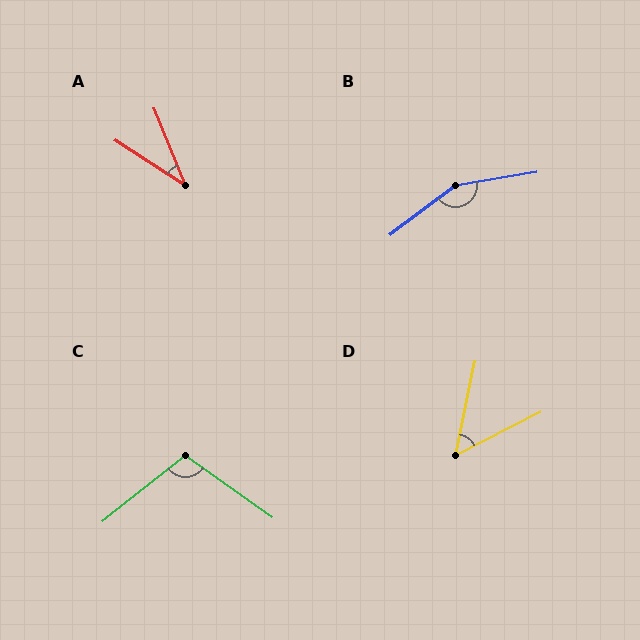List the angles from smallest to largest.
A (35°), D (51°), C (106°), B (152°).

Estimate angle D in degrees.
Approximately 51 degrees.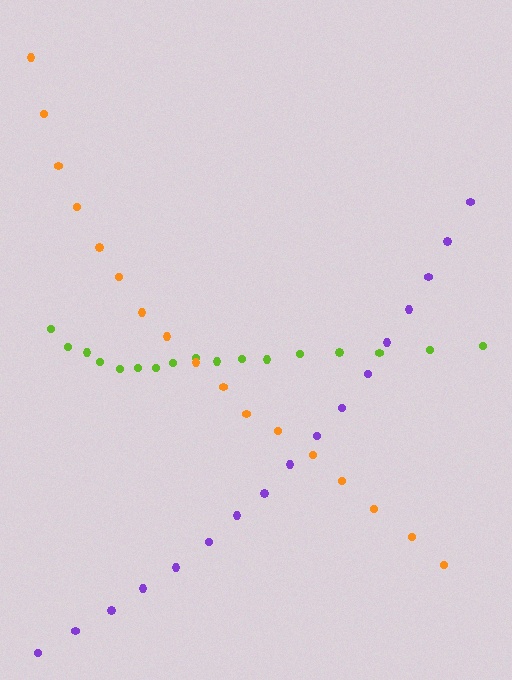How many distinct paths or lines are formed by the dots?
There are 3 distinct paths.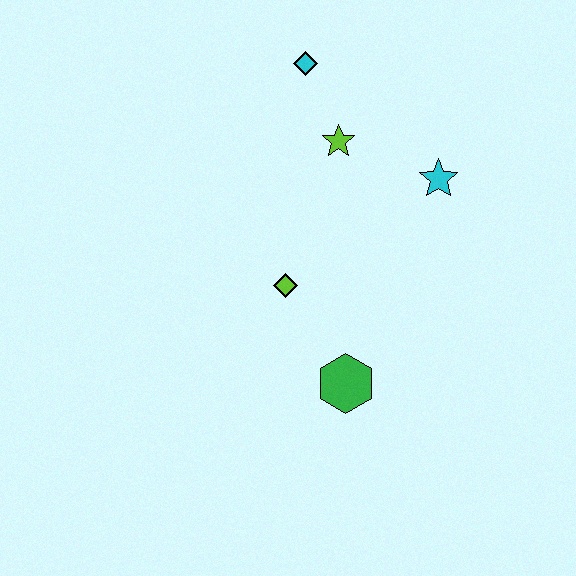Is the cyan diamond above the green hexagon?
Yes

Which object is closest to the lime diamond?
The green hexagon is closest to the lime diamond.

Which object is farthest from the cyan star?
The green hexagon is farthest from the cyan star.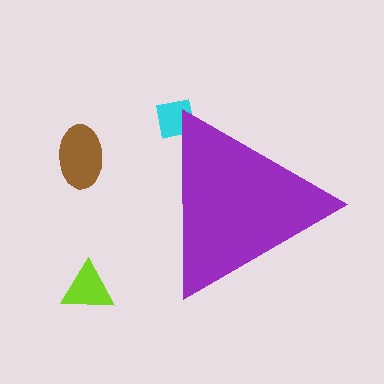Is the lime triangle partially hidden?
No, the lime triangle is fully visible.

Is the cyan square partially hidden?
Yes, the cyan square is partially hidden behind the purple triangle.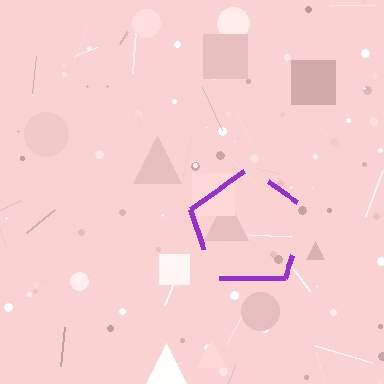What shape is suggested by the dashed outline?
The dashed outline suggests a pentagon.